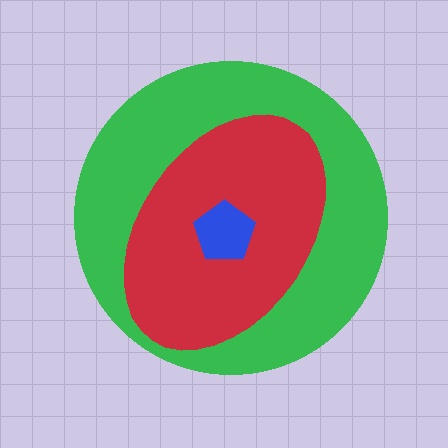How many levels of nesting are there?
3.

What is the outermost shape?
The green circle.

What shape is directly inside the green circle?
The red ellipse.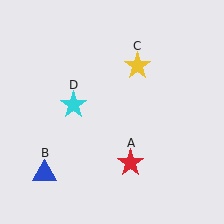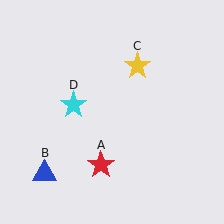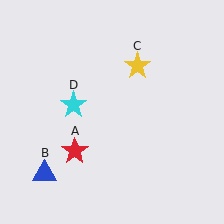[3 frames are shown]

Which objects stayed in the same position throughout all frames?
Blue triangle (object B) and yellow star (object C) and cyan star (object D) remained stationary.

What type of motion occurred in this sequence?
The red star (object A) rotated clockwise around the center of the scene.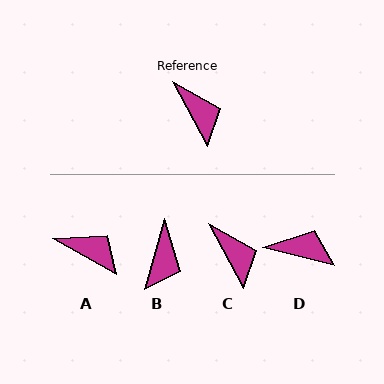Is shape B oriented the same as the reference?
No, it is off by about 44 degrees.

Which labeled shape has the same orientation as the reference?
C.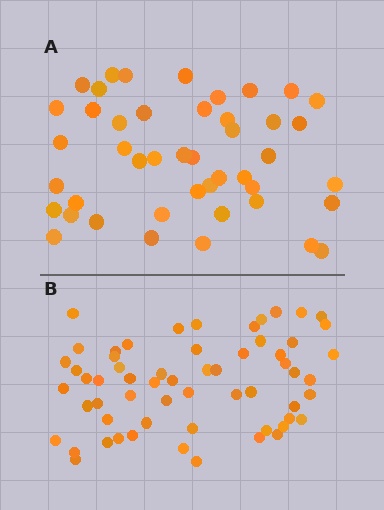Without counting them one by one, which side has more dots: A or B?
Region B (the bottom region) has more dots.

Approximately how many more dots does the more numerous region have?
Region B has approximately 15 more dots than region A.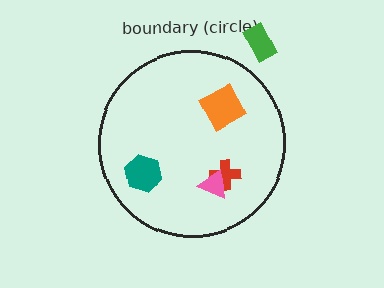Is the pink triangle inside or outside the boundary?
Inside.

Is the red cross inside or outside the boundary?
Inside.